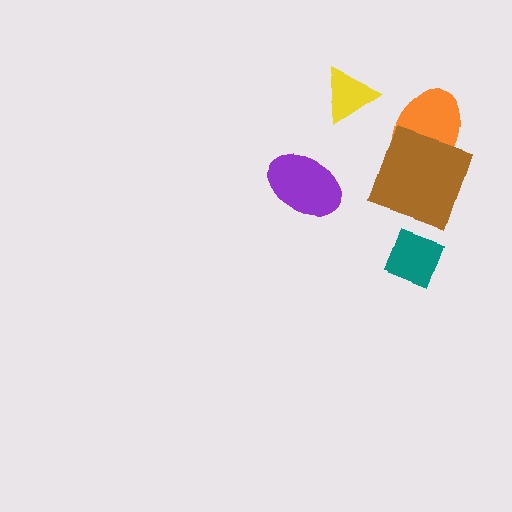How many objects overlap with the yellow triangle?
0 objects overlap with the yellow triangle.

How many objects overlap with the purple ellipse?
0 objects overlap with the purple ellipse.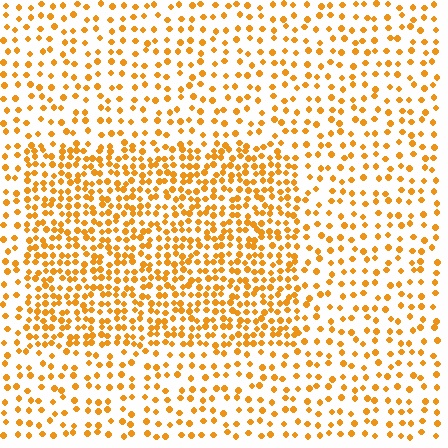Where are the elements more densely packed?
The elements are more densely packed inside the rectangle boundary.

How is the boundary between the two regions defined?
The boundary is defined by a change in element density (approximately 2.1x ratio). All elements are the same color, size, and shape.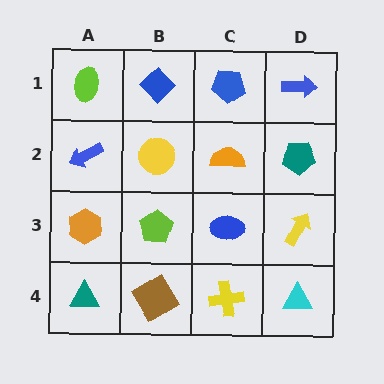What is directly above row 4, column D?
A yellow arrow.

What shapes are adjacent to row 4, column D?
A yellow arrow (row 3, column D), a yellow cross (row 4, column C).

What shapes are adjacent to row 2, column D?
A blue arrow (row 1, column D), a yellow arrow (row 3, column D), an orange semicircle (row 2, column C).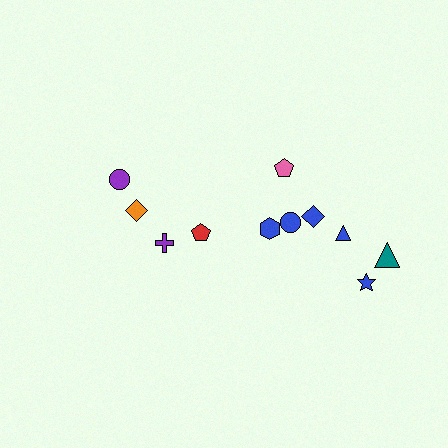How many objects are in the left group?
There are 4 objects.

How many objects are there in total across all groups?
There are 11 objects.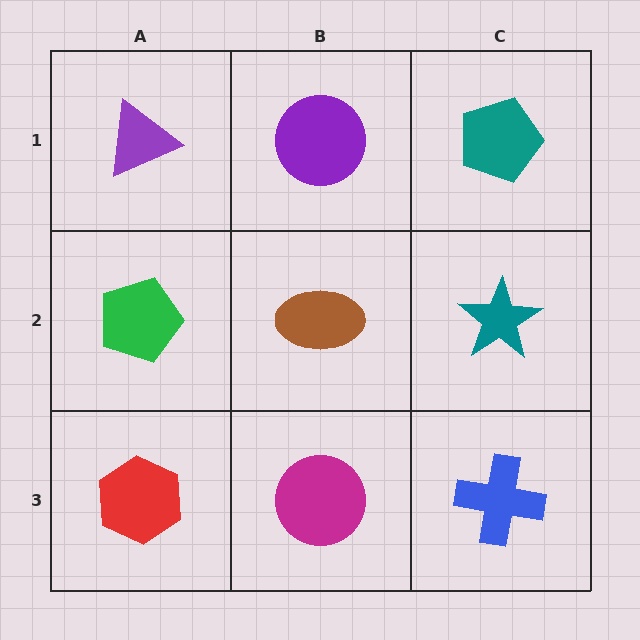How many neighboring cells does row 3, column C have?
2.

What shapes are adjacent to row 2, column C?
A teal pentagon (row 1, column C), a blue cross (row 3, column C), a brown ellipse (row 2, column B).